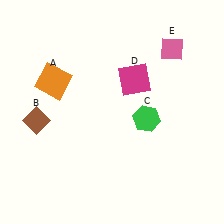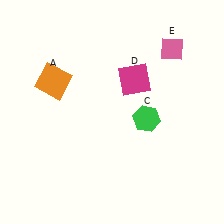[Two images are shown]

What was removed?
The brown diamond (B) was removed in Image 2.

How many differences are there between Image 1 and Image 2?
There is 1 difference between the two images.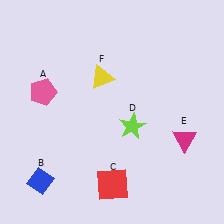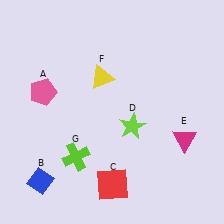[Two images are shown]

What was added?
A lime cross (G) was added in Image 2.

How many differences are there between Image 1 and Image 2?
There is 1 difference between the two images.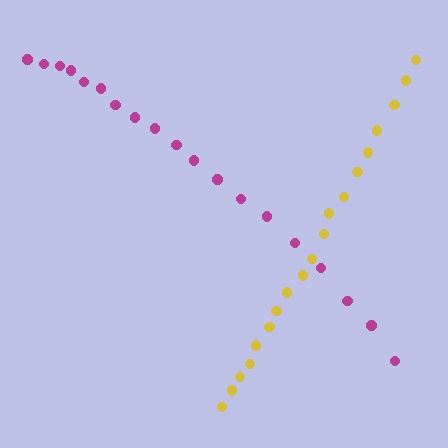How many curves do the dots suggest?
There are 2 distinct paths.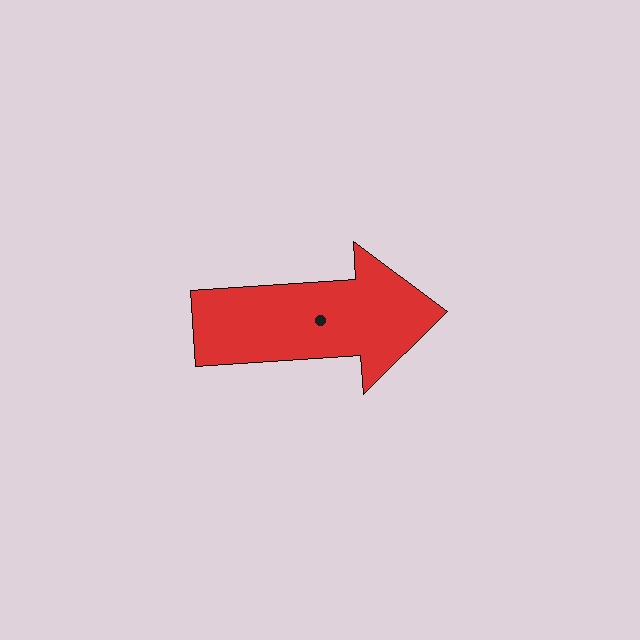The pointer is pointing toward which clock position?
Roughly 3 o'clock.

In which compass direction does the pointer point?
East.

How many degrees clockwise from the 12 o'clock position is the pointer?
Approximately 86 degrees.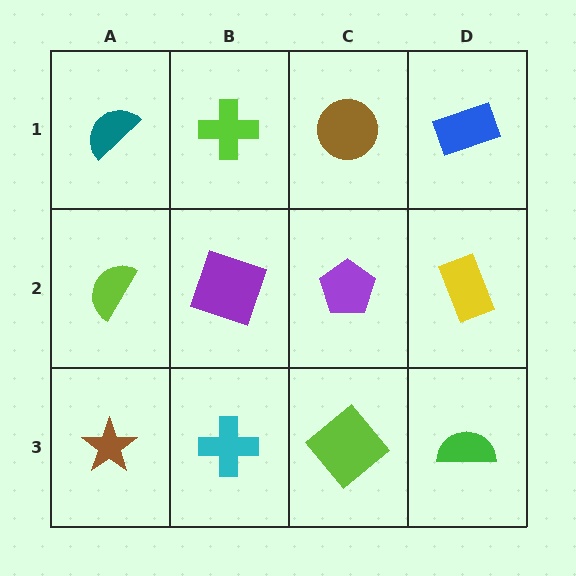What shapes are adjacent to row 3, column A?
A lime semicircle (row 2, column A), a cyan cross (row 3, column B).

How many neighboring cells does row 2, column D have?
3.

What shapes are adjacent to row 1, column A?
A lime semicircle (row 2, column A), a lime cross (row 1, column B).